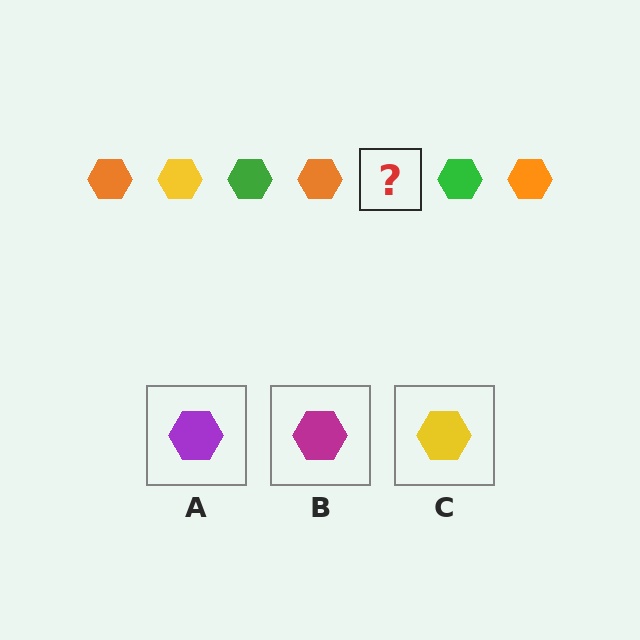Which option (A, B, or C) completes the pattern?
C.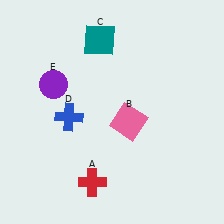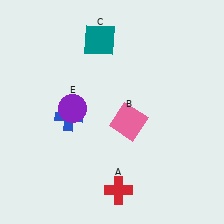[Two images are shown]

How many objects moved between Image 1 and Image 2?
2 objects moved between the two images.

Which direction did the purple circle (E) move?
The purple circle (E) moved down.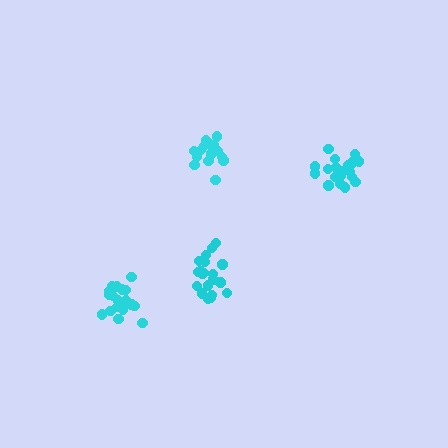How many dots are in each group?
Group 1: 19 dots, Group 2: 21 dots, Group 3: 16 dots, Group 4: 20 dots (76 total).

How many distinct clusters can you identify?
There are 4 distinct clusters.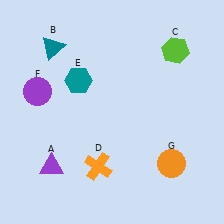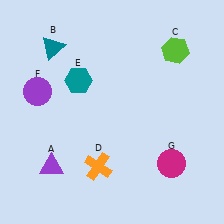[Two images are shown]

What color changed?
The circle (G) changed from orange in Image 1 to magenta in Image 2.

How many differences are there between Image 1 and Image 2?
There is 1 difference between the two images.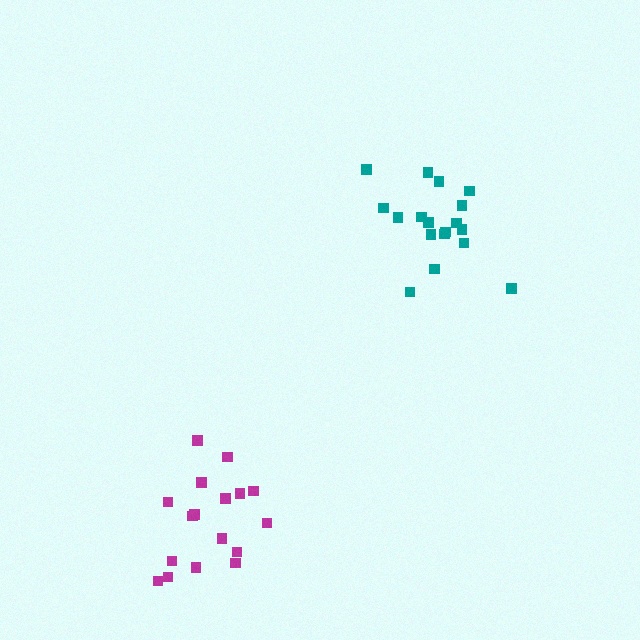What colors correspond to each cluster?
The clusters are colored: magenta, teal.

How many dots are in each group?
Group 1: 17 dots, Group 2: 18 dots (35 total).